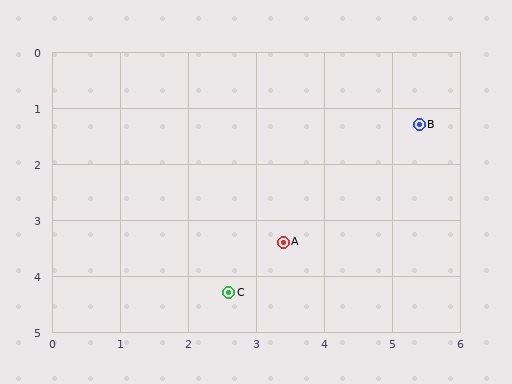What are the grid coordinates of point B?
Point B is at approximately (5.4, 1.3).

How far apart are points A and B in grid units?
Points A and B are about 2.9 grid units apart.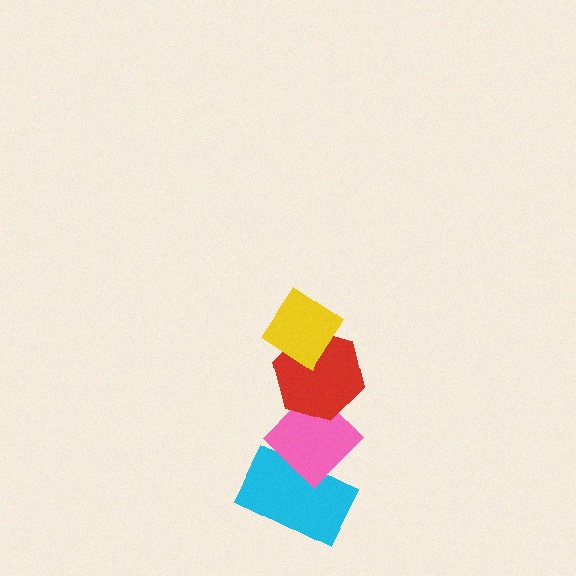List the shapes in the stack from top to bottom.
From top to bottom: the yellow diamond, the red hexagon, the pink diamond, the cyan rectangle.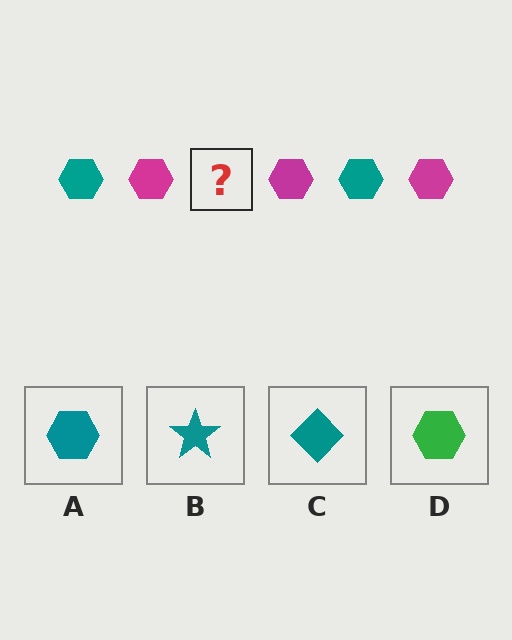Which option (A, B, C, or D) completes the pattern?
A.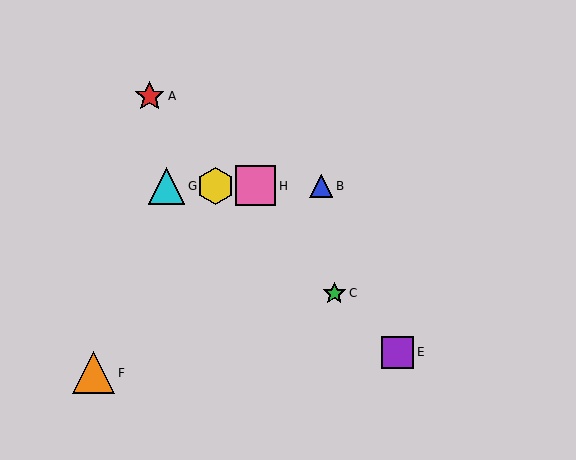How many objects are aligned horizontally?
4 objects (B, D, G, H) are aligned horizontally.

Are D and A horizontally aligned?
No, D is at y≈186 and A is at y≈96.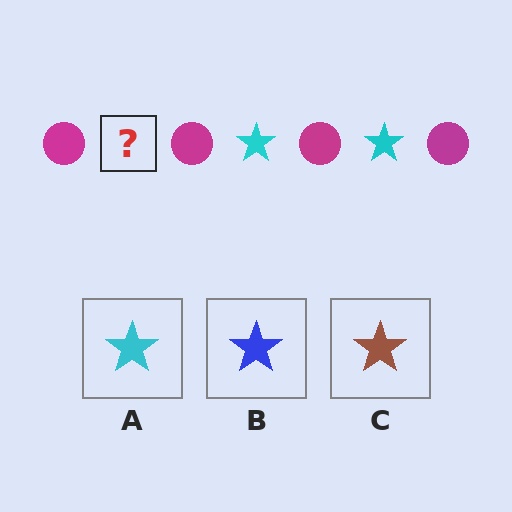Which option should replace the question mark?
Option A.